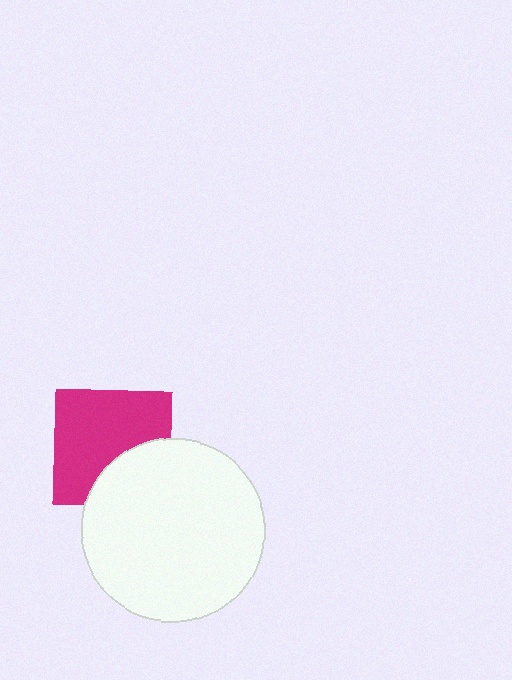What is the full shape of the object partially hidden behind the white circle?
The partially hidden object is a magenta square.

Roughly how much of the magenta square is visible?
Most of it is visible (roughly 68%).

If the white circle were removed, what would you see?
You would see the complete magenta square.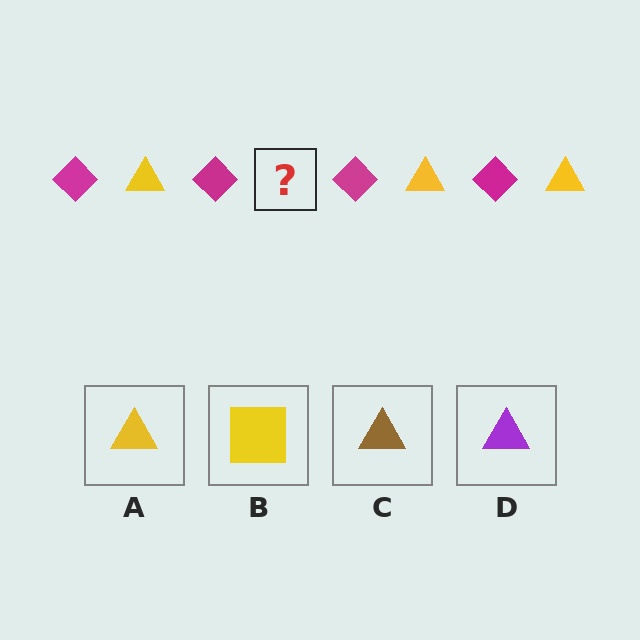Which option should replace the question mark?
Option A.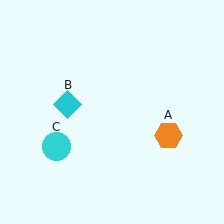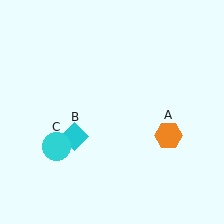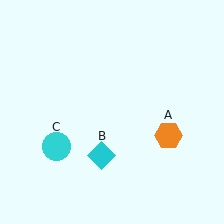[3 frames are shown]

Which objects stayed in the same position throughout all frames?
Orange hexagon (object A) and cyan circle (object C) remained stationary.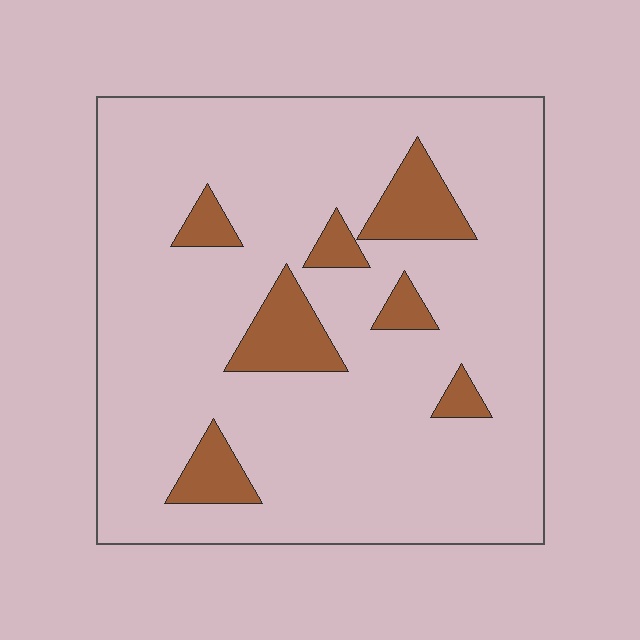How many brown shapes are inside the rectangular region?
7.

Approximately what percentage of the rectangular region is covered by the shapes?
Approximately 15%.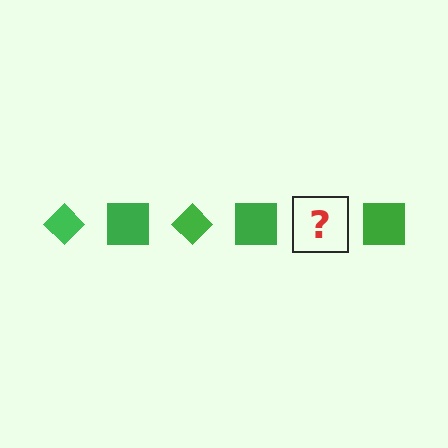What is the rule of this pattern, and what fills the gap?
The rule is that the pattern cycles through diamond, square shapes in green. The gap should be filled with a green diamond.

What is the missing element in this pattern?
The missing element is a green diamond.